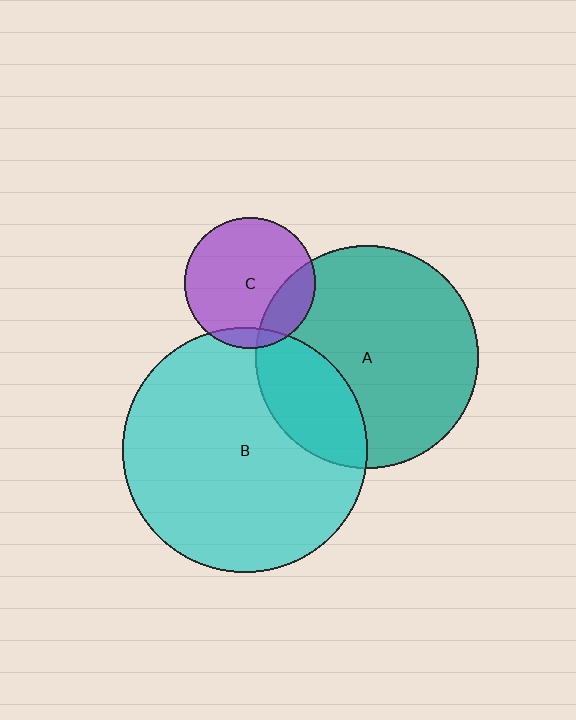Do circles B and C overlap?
Yes.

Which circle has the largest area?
Circle B (cyan).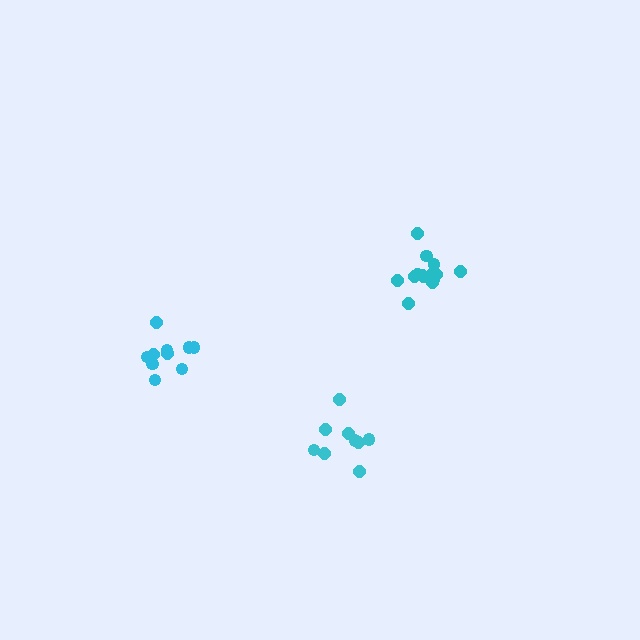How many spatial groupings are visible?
There are 3 spatial groupings.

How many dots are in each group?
Group 1: 14 dots, Group 2: 10 dots, Group 3: 9 dots (33 total).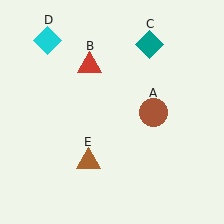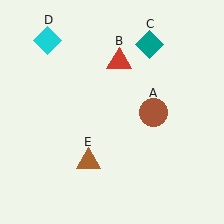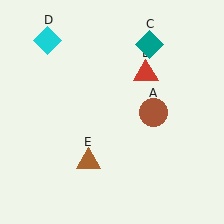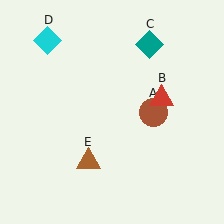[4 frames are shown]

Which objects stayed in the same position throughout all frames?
Brown circle (object A) and teal diamond (object C) and cyan diamond (object D) and brown triangle (object E) remained stationary.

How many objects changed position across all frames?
1 object changed position: red triangle (object B).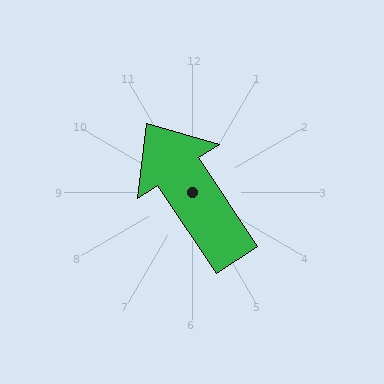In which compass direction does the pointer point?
Northwest.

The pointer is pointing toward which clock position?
Roughly 11 o'clock.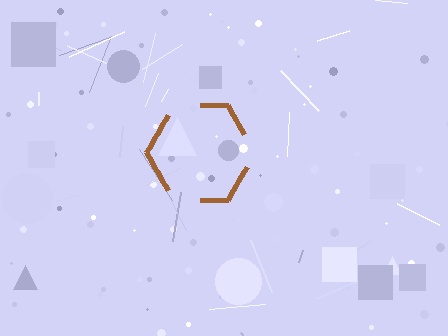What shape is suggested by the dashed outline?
The dashed outline suggests a hexagon.